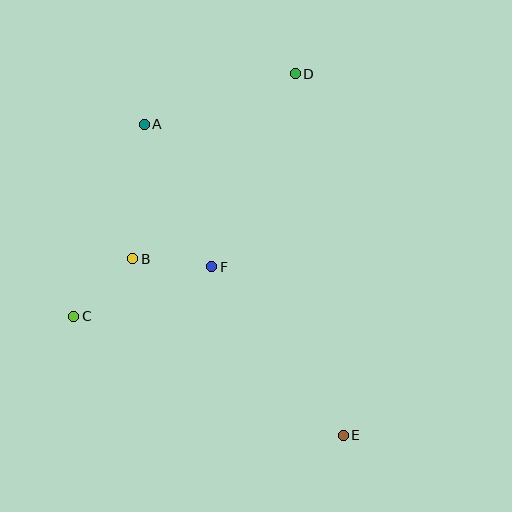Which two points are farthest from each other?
Points A and E are farthest from each other.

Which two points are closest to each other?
Points B and F are closest to each other.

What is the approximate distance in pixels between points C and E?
The distance between C and E is approximately 295 pixels.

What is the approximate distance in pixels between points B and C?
The distance between B and C is approximately 82 pixels.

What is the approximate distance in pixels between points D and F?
The distance between D and F is approximately 210 pixels.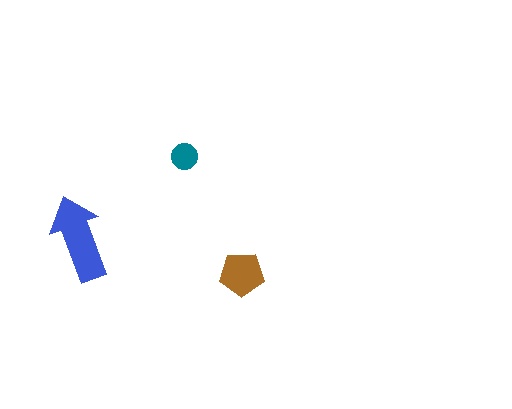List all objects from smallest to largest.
The teal circle, the brown pentagon, the blue arrow.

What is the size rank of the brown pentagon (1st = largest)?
2nd.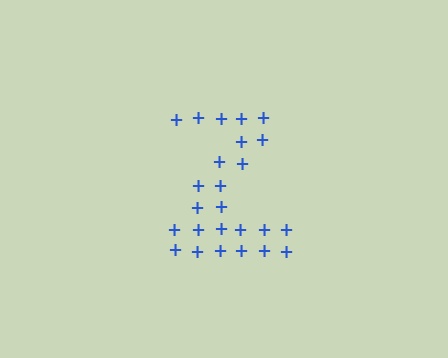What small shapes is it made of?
It is made of small plus signs.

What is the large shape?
The large shape is the letter Z.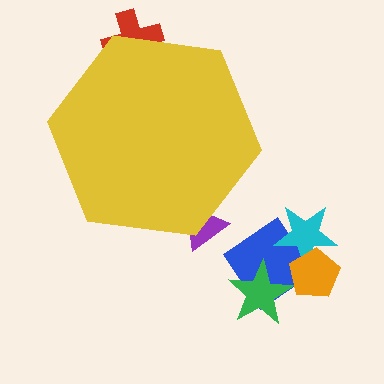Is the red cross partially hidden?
Yes, the red cross is partially hidden behind the yellow hexagon.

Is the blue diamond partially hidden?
No, the blue diamond is fully visible.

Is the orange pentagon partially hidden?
No, the orange pentagon is fully visible.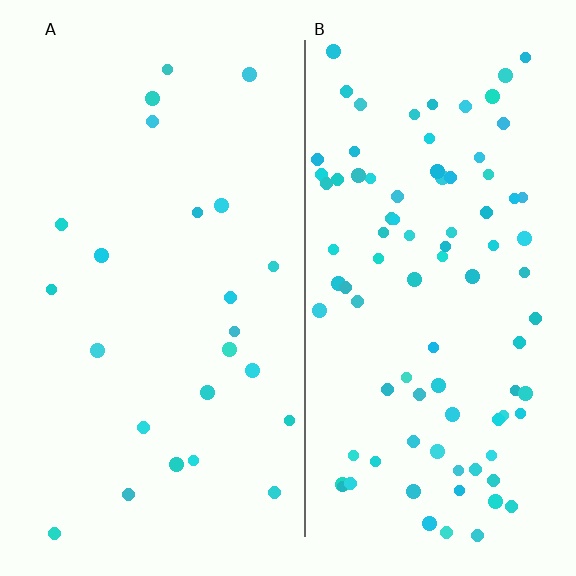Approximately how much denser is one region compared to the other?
Approximately 3.8× — region B over region A.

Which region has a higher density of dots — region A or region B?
B (the right).